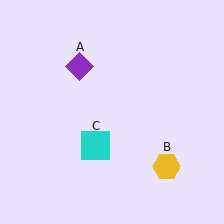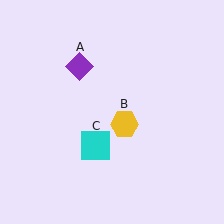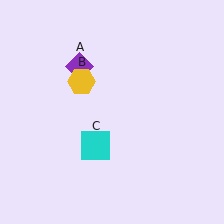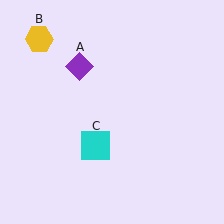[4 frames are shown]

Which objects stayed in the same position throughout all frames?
Purple diamond (object A) and cyan square (object C) remained stationary.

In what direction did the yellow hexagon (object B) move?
The yellow hexagon (object B) moved up and to the left.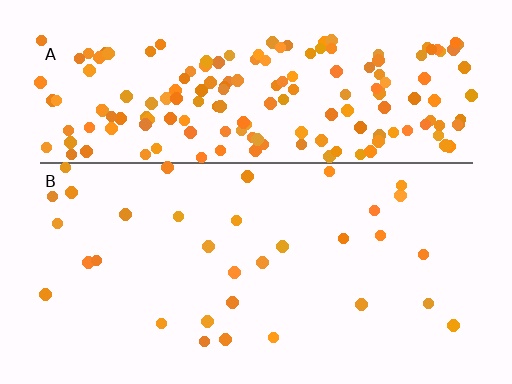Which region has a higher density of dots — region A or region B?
A (the top).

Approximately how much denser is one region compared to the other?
Approximately 5.9× — region A over region B.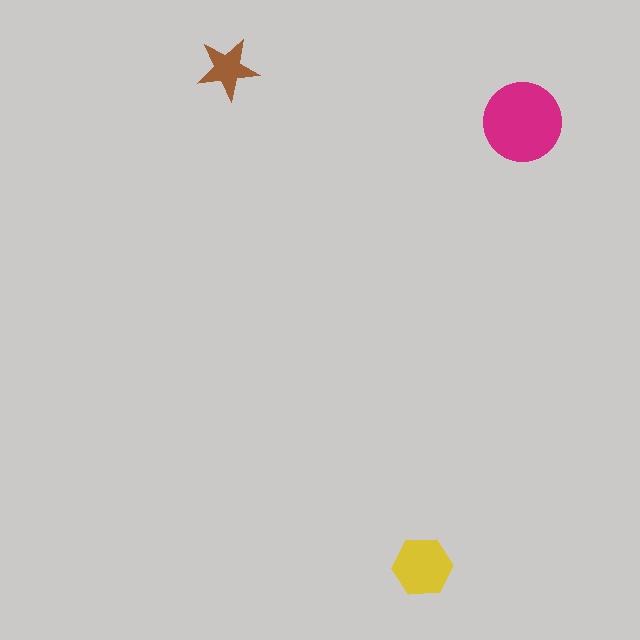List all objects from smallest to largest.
The brown star, the yellow hexagon, the magenta circle.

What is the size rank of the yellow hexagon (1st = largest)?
2nd.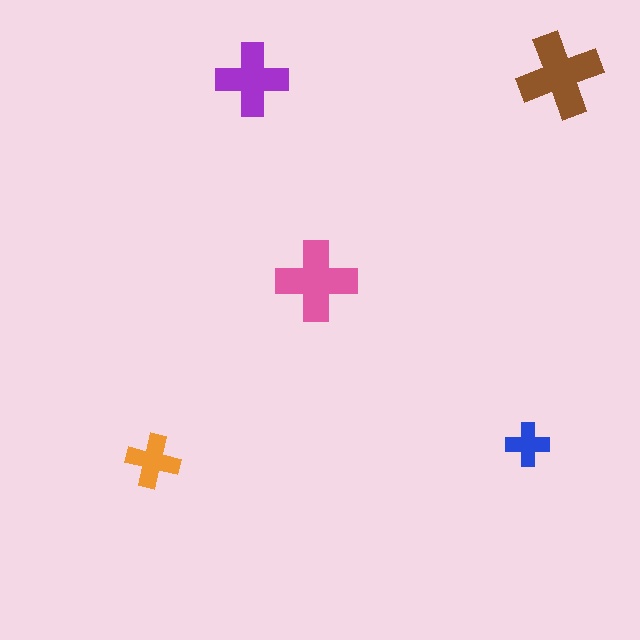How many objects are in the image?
There are 5 objects in the image.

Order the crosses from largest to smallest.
the brown one, the pink one, the purple one, the orange one, the blue one.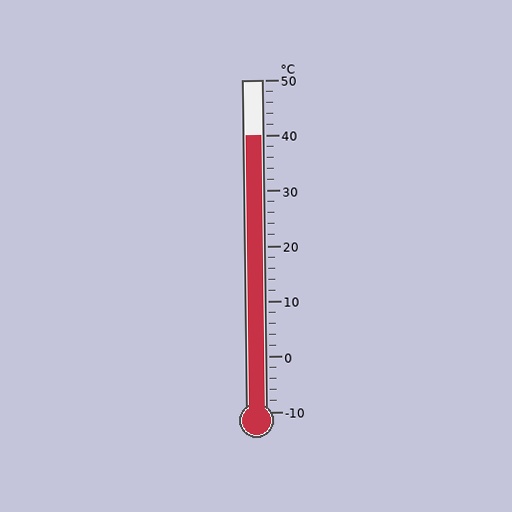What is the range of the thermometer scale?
The thermometer scale ranges from -10°C to 50°C.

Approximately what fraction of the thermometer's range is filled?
The thermometer is filled to approximately 85% of its range.